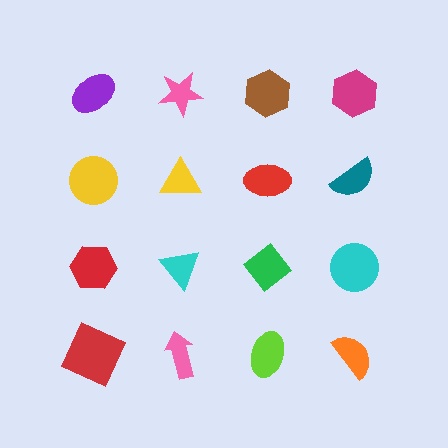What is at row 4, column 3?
A lime ellipse.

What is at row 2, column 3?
A red ellipse.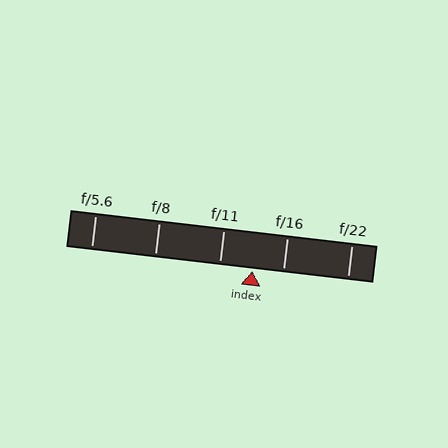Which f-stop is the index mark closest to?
The index mark is closest to f/16.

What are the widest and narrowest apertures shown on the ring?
The widest aperture shown is f/5.6 and the narrowest is f/22.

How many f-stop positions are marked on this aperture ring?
There are 5 f-stop positions marked.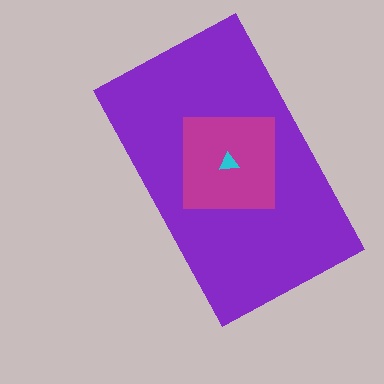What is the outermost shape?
The purple rectangle.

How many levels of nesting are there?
3.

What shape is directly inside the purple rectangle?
The magenta square.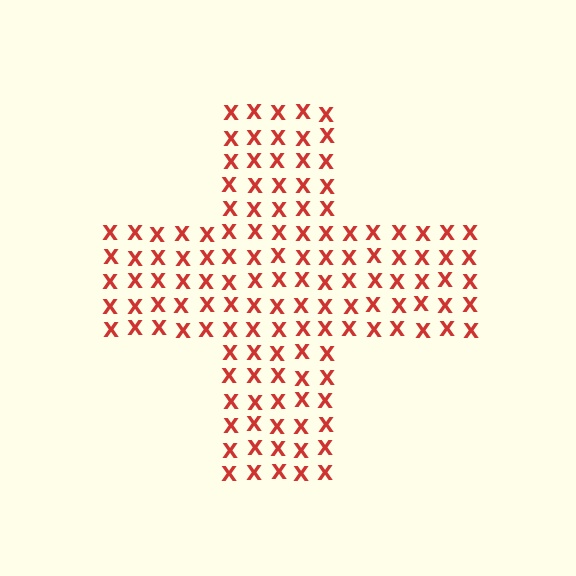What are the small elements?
The small elements are letter X's.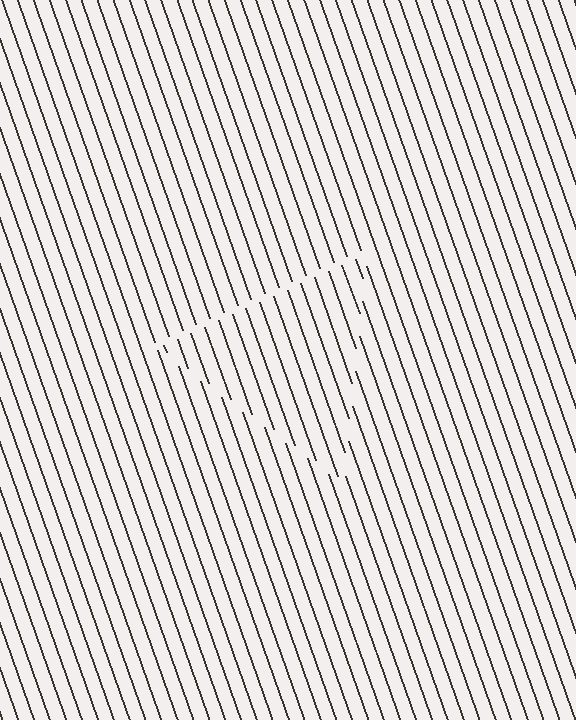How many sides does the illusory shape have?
3 sides — the line-ends trace a triangle.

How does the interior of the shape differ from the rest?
The interior of the shape contains the same grating, shifted by half a period — the contour is defined by the phase discontinuity where line-ends from the inner and outer gratings abut.